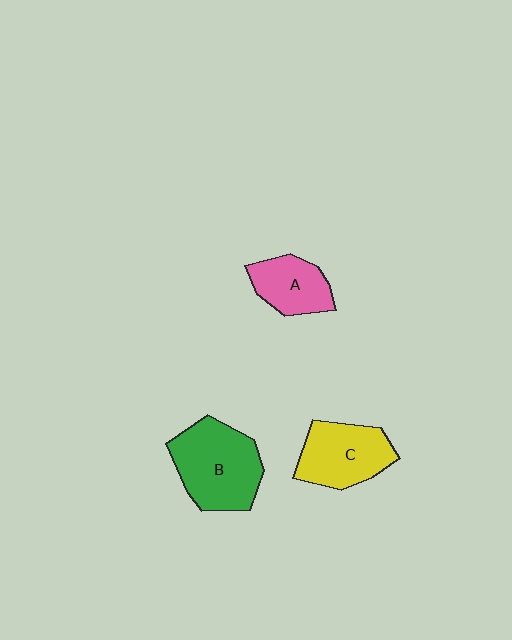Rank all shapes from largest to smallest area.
From largest to smallest: B (green), C (yellow), A (pink).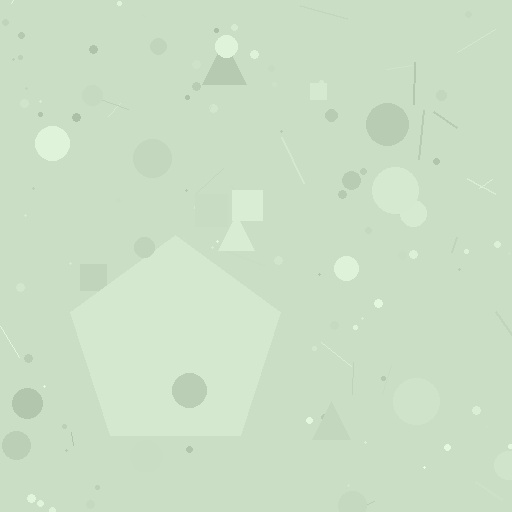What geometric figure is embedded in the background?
A pentagon is embedded in the background.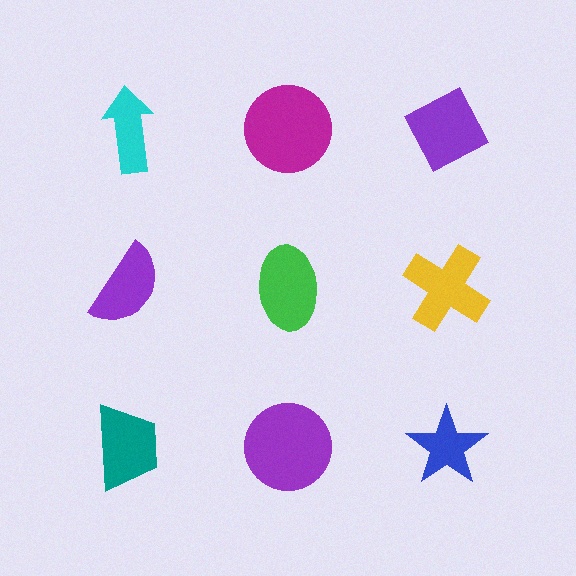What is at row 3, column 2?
A purple circle.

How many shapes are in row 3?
3 shapes.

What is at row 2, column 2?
A green ellipse.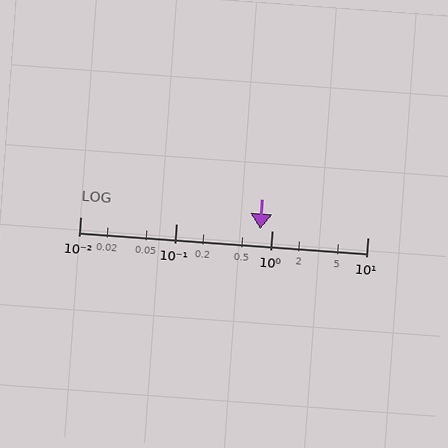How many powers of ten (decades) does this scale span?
The scale spans 3 decades, from 0.01 to 10.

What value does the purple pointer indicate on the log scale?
The pointer indicates approximately 0.76.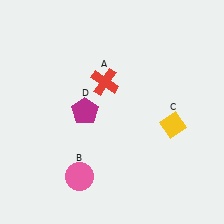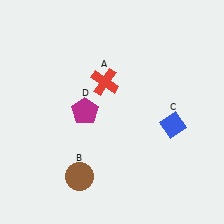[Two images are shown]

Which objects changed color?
B changed from pink to brown. C changed from yellow to blue.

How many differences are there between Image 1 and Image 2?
There are 2 differences between the two images.